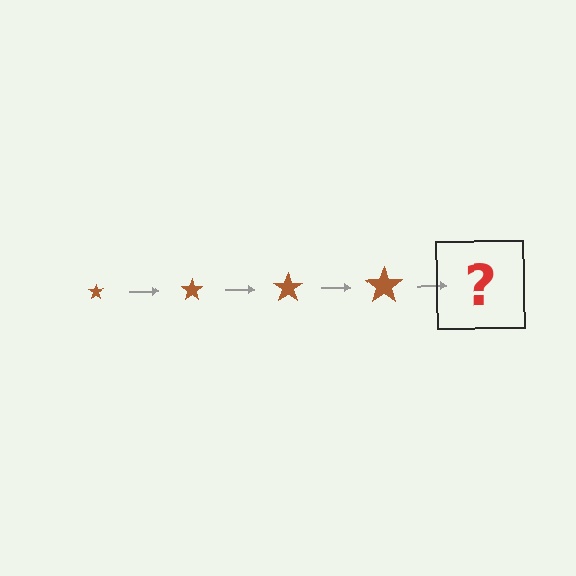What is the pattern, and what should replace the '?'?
The pattern is that the star gets progressively larger each step. The '?' should be a brown star, larger than the previous one.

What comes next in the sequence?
The next element should be a brown star, larger than the previous one.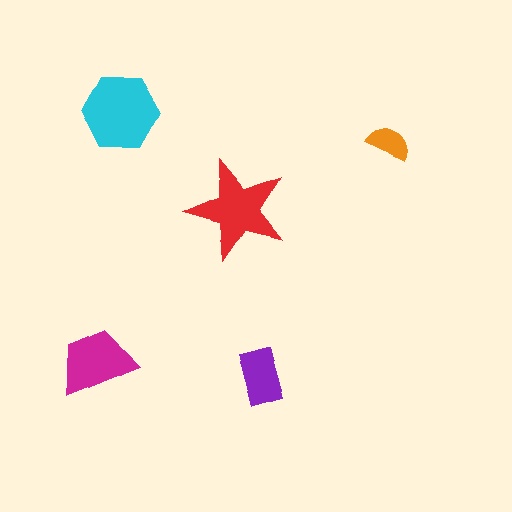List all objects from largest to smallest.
The cyan hexagon, the red star, the magenta trapezoid, the purple rectangle, the orange semicircle.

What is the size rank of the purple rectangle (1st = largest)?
4th.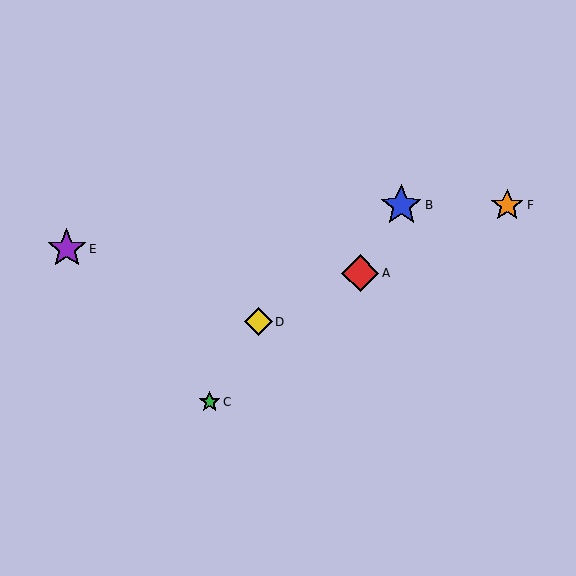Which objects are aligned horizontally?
Objects B, F are aligned horizontally.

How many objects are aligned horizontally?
2 objects (B, F) are aligned horizontally.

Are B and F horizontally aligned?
Yes, both are at y≈205.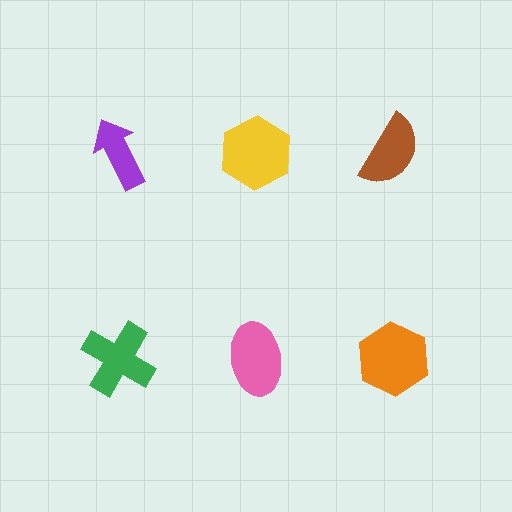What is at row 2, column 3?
An orange hexagon.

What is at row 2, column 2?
A pink ellipse.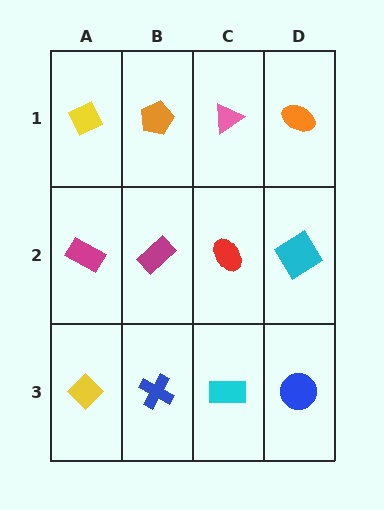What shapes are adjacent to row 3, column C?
A red ellipse (row 2, column C), a blue cross (row 3, column B), a blue circle (row 3, column D).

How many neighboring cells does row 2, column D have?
3.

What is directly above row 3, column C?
A red ellipse.